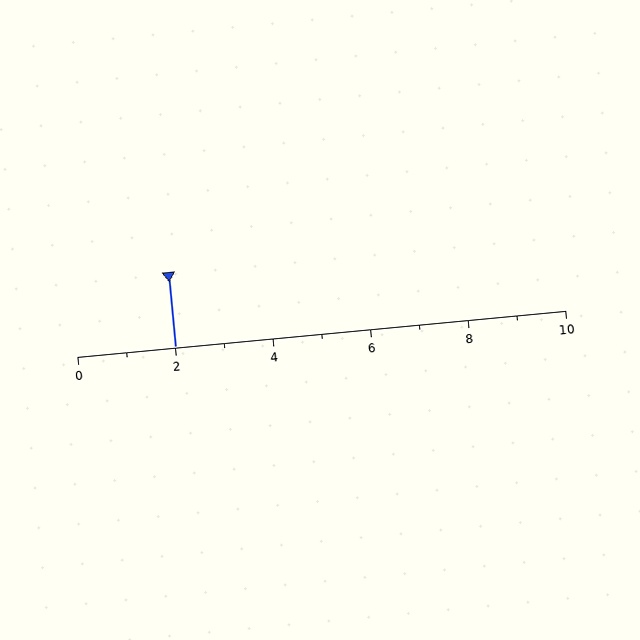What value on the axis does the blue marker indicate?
The marker indicates approximately 2.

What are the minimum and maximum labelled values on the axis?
The axis runs from 0 to 10.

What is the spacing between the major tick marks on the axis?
The major ticks are spaced 2 apart.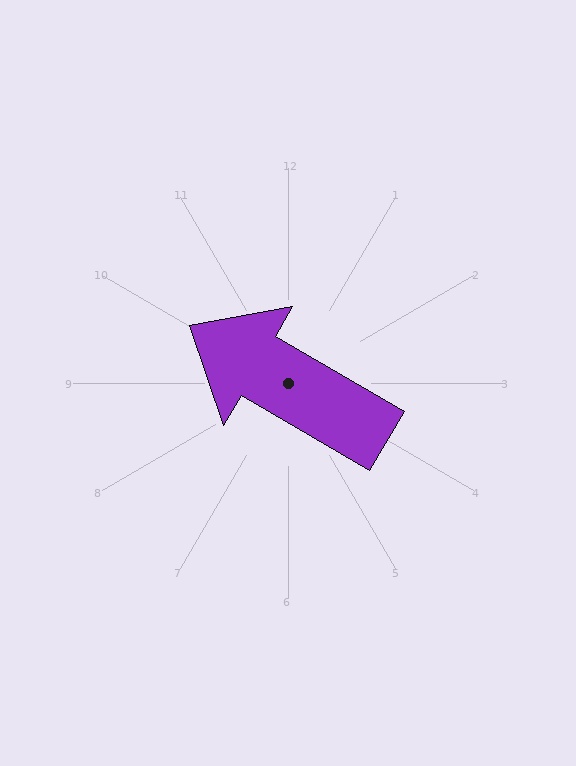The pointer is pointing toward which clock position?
Roughly 10 o'clock.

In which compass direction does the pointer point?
Northwest.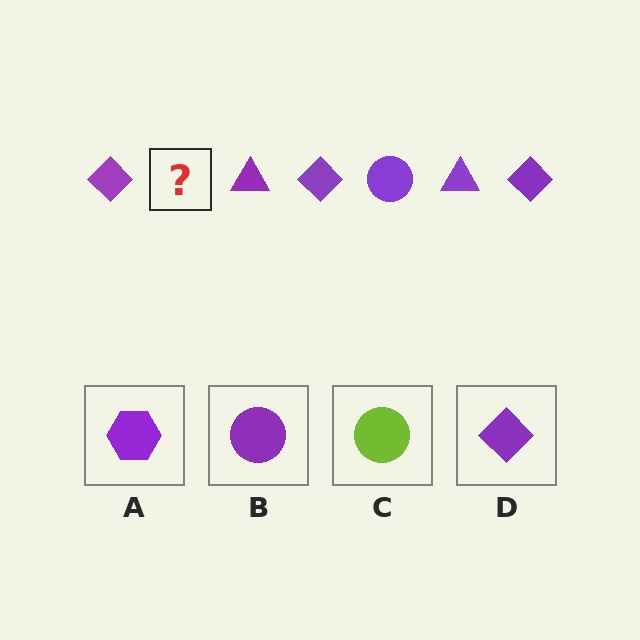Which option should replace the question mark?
Option B.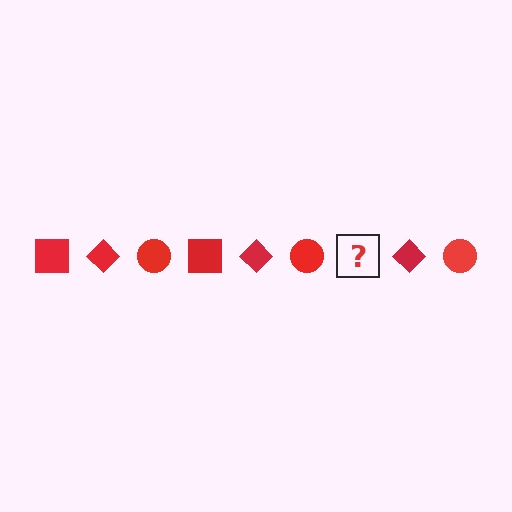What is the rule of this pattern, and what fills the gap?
The rule is that the pattern cycles through square, diamond, circle shapes in red. The gap should be filled with a red square.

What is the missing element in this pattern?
The missing element is a red square.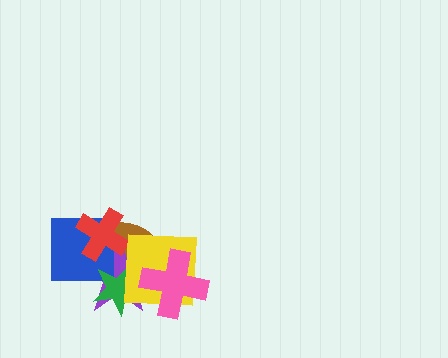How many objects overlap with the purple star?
6 objects overlap with the purple star.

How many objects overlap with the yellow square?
4 objects overlap with the yellow square.